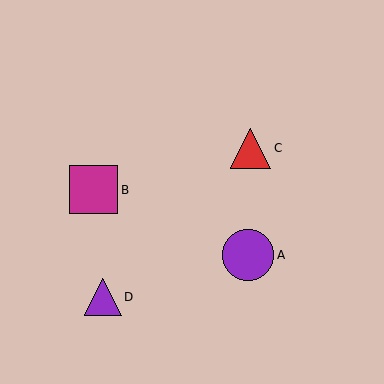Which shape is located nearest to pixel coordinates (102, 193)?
The magenta square (labeled B) at (94, 190) is nearest to that location.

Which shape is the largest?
The purple circle (labeled A) is the largest.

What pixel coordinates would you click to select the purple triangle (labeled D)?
Click at (103, 297) to select the purple triangle D.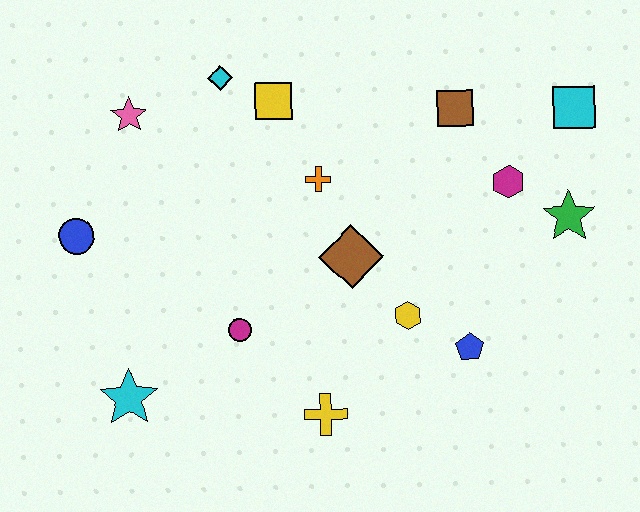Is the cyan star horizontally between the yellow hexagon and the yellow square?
No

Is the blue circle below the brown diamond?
No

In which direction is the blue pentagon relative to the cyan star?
The blue pentagon is to the right of the cyan star.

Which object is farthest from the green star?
The blue circle is farthest from the green star.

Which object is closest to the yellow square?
The cyan diamond is closest to the yellow square.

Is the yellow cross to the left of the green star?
Yes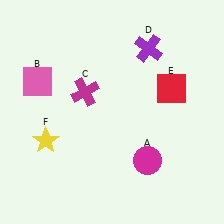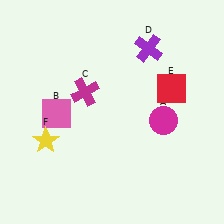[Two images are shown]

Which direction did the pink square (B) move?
The pink square (B) moved down.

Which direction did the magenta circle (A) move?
The magenta circle (A) moved up.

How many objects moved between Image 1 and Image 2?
2 objects moved between the two images.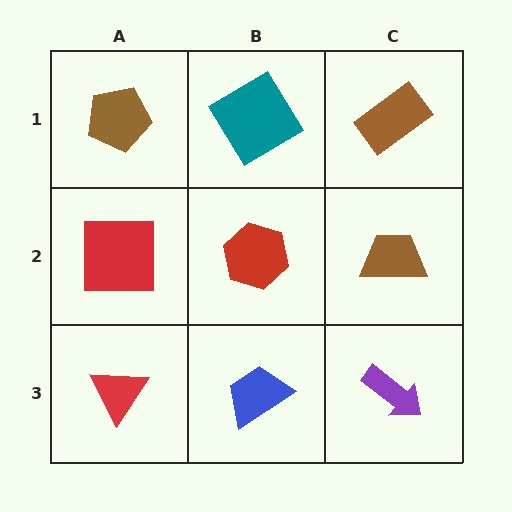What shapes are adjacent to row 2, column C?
A brown rectangle (row 1, column C), a purple arrow (row 3, column C), a red hexagon (row 2, column B).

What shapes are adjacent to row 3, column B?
A red hexagon (row 2, column B), a red triangle (row 3, column A), a purple arrow (row 3, column C).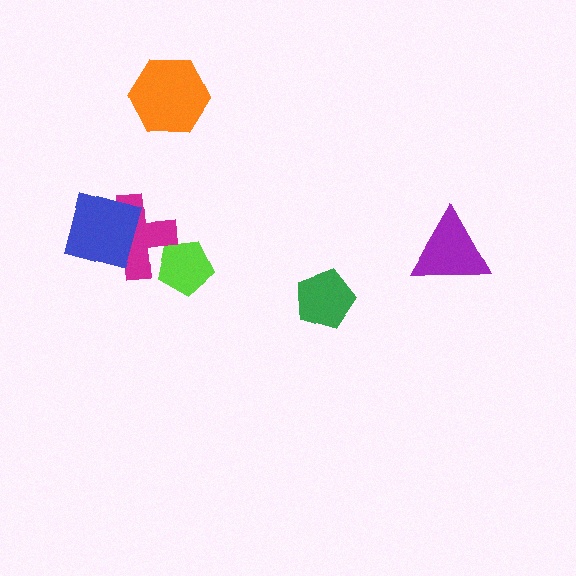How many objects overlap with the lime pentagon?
1 object overlaps with the lime pentagon.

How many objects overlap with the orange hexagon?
0 objects overlap with the orange hexagon.